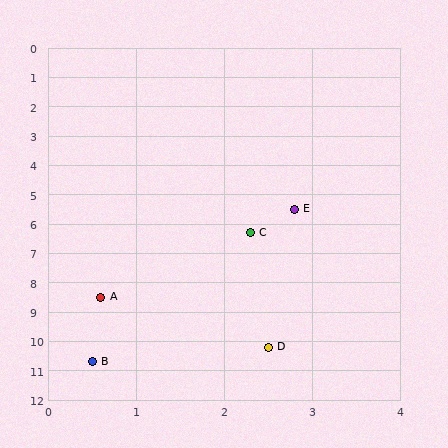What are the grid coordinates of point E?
Point E is at approximately (2.8, 5.5).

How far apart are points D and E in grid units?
Points D and E are about 4.7 grid units apart.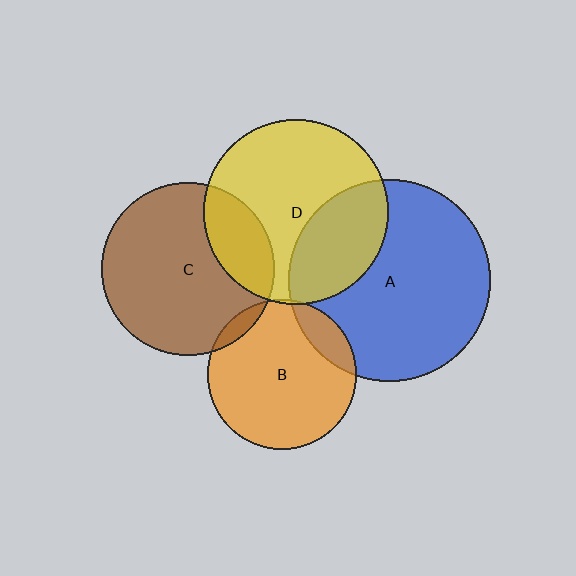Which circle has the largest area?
Circle A (blue).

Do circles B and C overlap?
Yes.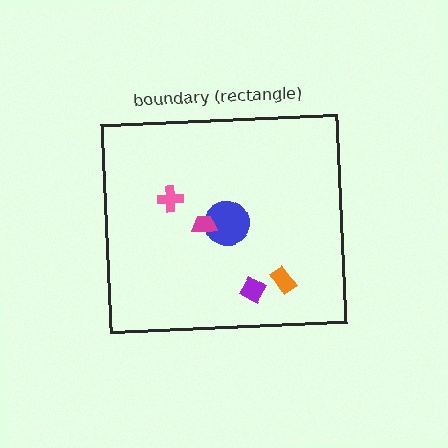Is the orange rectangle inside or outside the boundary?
Inside.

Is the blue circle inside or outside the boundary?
Inside.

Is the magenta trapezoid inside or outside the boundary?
Inside.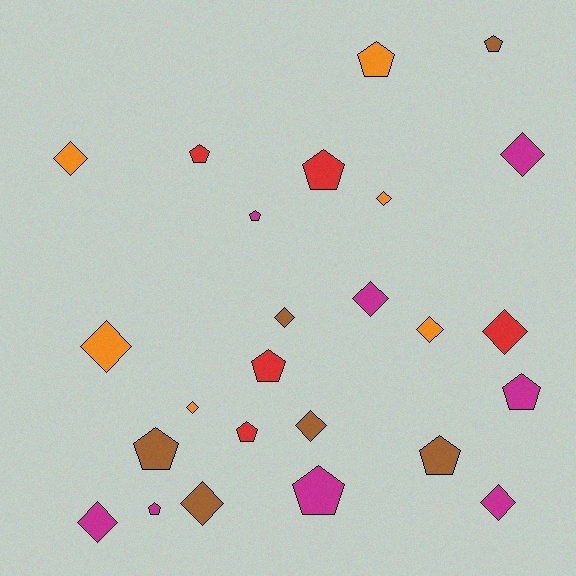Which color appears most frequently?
Magenta, with 8 objects.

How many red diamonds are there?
There is 1 red diamond.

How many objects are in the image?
There are 25 objects.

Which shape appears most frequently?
Diamond, with 13 objects.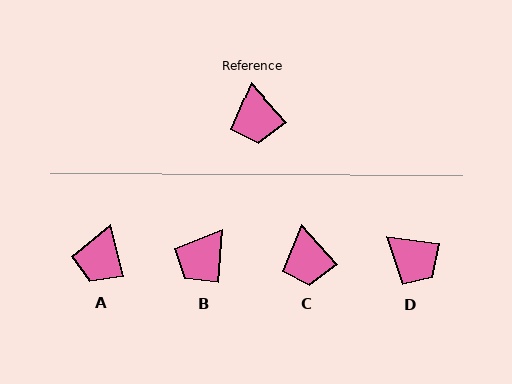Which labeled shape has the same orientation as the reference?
C.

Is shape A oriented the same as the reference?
No, it is off by about 28 degrees.